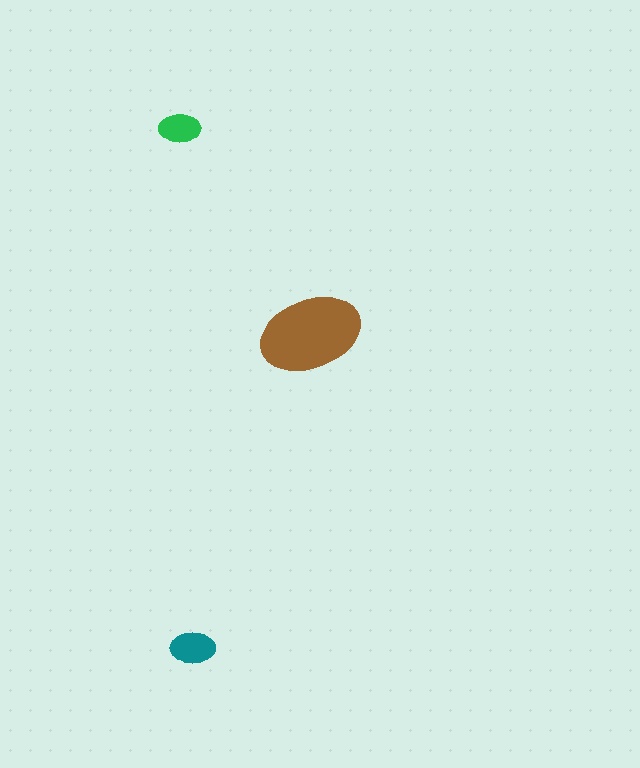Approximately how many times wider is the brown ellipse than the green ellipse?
About 2.5 times wider.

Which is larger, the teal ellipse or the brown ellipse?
The brown one.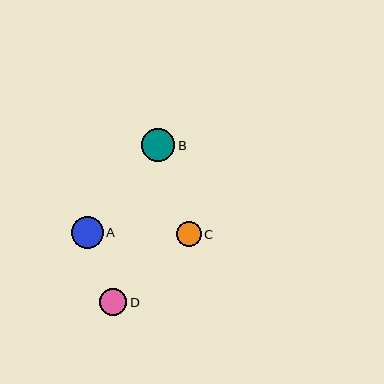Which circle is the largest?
Circle B is the largest with a size of approximately 33 pixels.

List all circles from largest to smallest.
From largest to smallest: B, A, D, C.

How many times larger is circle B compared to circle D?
Circle B is approximately 1.2 times the size of circle D.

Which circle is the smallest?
Circle C is the smallest with a size of approximately 25 pixels.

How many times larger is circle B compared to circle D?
Circle B is approximately 1.2 times the size of circle D.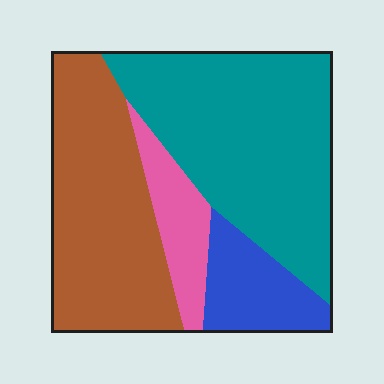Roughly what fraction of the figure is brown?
Brown covers about 35% of the figure.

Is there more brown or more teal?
Teal.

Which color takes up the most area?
Teal, at roughly 45%.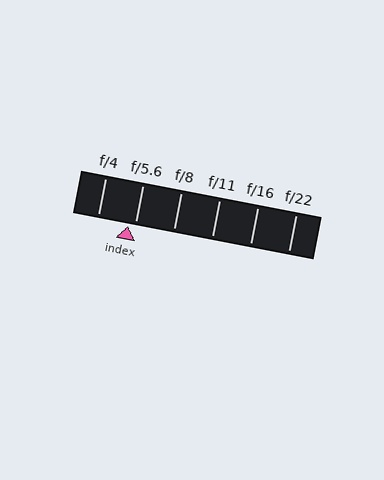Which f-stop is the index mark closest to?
The index mark is closest to f/5.6.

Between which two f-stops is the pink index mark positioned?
The index mark is between f/4 and f/5.6.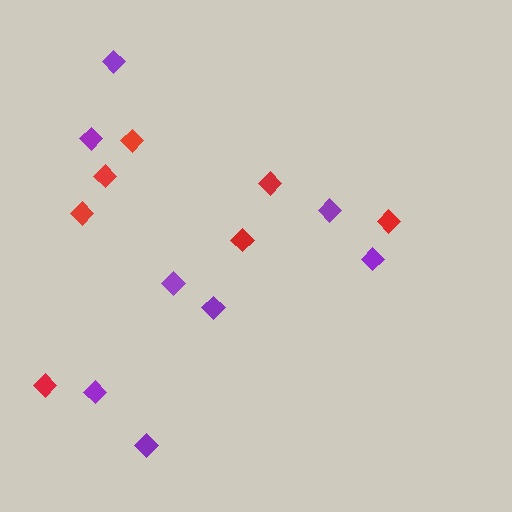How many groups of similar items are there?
There are 2 groups: one group of purple diamonds (8) and one group of red diamonds (7).